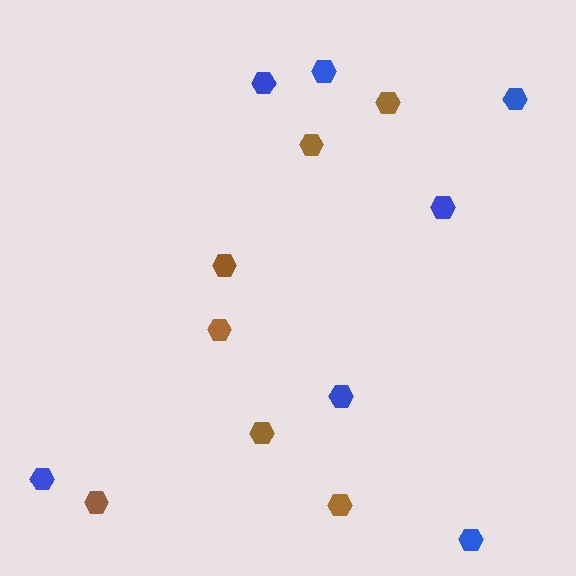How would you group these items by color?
There are 2 groups: one group of blue hexagons (7) and one group of brown hexagons (7).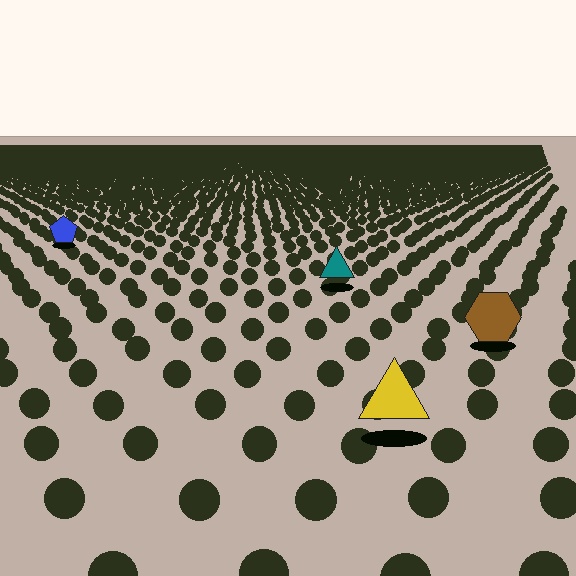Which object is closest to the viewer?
The yellow triangle is closest. The texture marks near it are larger and more spread out.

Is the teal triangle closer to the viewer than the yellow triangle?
No. The yellow triangle is closer — you can tell from the texture gradient: the ground texture is coarser near it.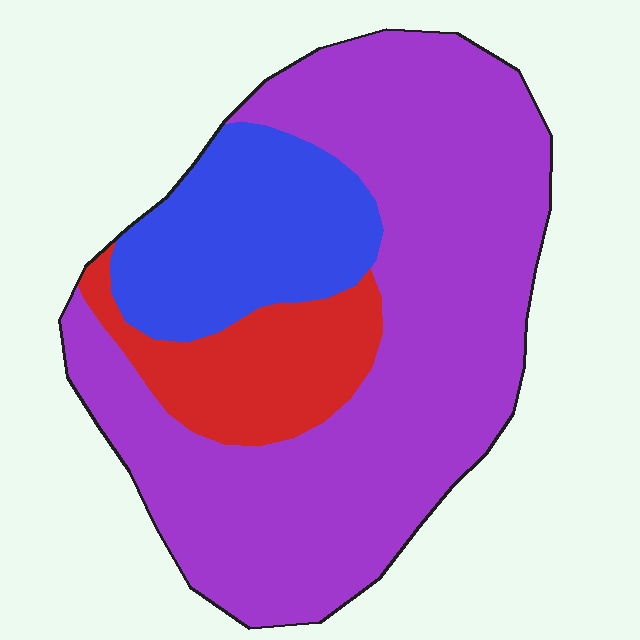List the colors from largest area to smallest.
From largest to smallest: purple, blue, red.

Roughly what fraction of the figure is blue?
Blue covers 20% of the figure.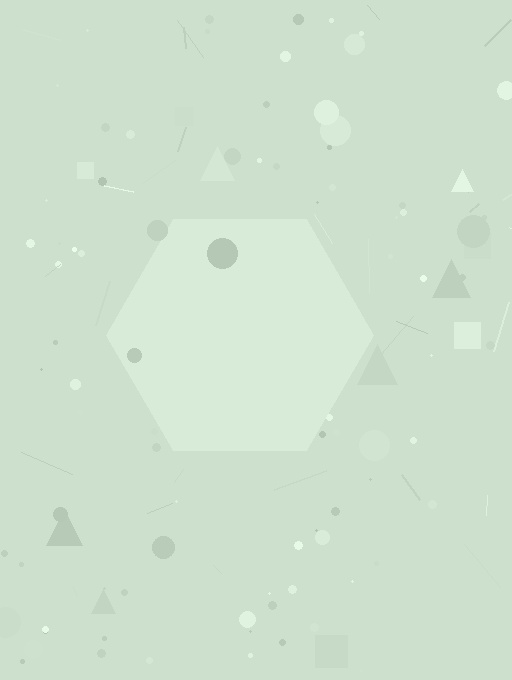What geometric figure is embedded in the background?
A hexagon is embedded in the background.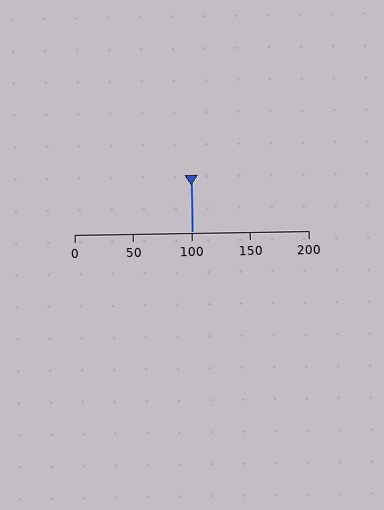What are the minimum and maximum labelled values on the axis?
The axis runs from 0 to 200.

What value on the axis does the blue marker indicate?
The marker indicates approximately 100.